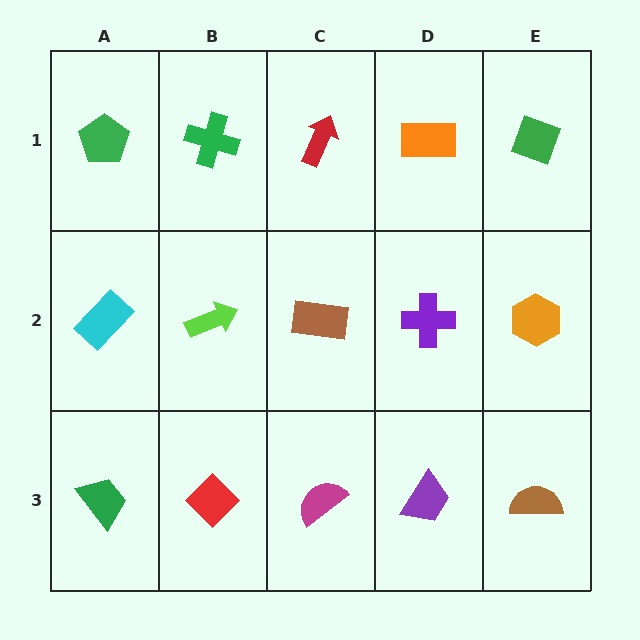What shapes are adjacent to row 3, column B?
A lime arrow (row 2, column B), a green trapezoid (row 3, column A), a magenta semicircle (row 3, column C).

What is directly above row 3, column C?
A brown rectangle.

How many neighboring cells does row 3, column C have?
3.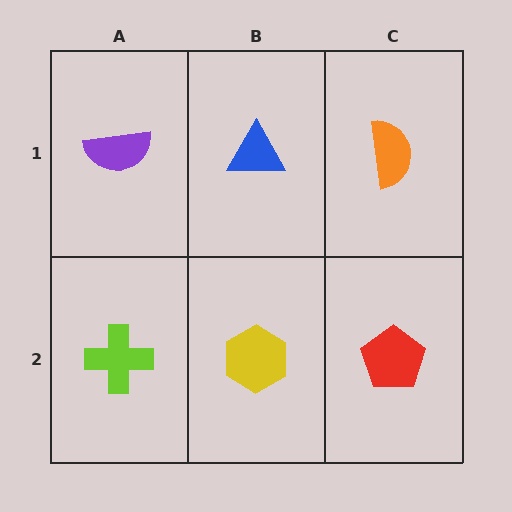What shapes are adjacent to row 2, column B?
A blue triangle (row 1, column B), a lime cross (row 2, column A), a red pentagon (row 2, column C).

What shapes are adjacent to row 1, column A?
A lime cross (row 2, column A), a blue triangle (row 1, column B).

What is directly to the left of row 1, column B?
A purple semicircle.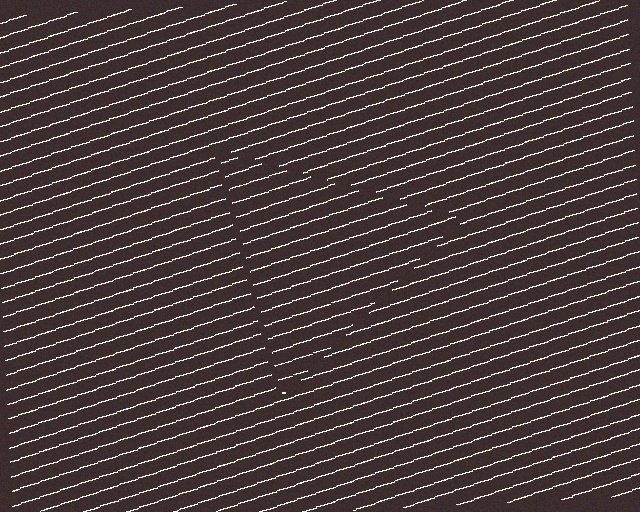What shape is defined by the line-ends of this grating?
An illusory triangle. The interior of the shape contains the same grating, shifted by half a period — the contour is defined by the phase discontinuity where line-ends from the inner and outer gratings abut.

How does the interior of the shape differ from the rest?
The interior of the shape contains the same grating, shifted by half a period — the contour is defined by the phase discontinuity where line-ends from the inner and outer gratings abut.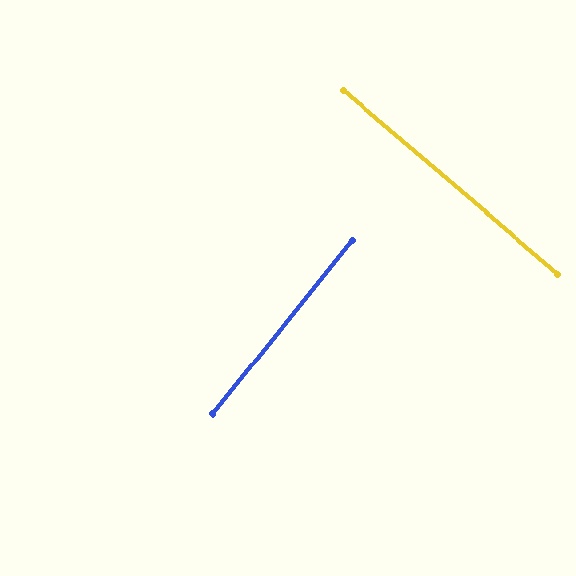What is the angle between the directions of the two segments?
Approximately 88 degrees.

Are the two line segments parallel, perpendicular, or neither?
Perpendicular — they meet at approximately 88°.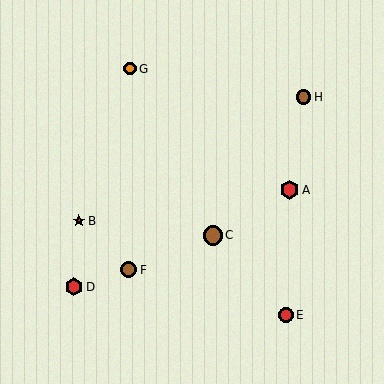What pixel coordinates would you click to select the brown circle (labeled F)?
Click at (129, 270) to select the brown circle F.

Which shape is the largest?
The brown circle (labeled C) is the largest.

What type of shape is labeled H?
Shape H is a brown circle.